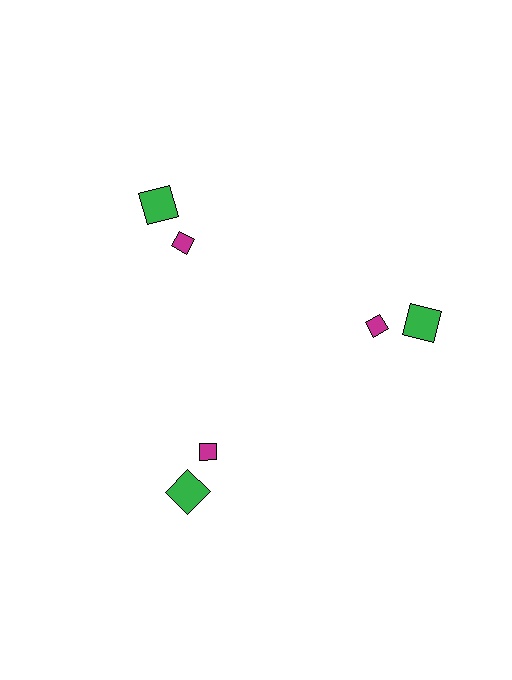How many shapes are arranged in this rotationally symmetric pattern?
There are 6 shapes, arranged in 3 groups of 2.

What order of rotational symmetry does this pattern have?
This pattern has 3-fold rotational symmetry.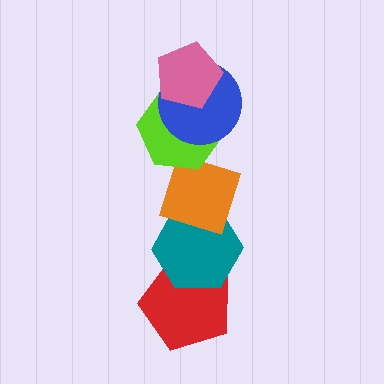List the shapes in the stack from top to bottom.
From top to bottom: the pink pentagon, the blue circle, the lime hexagon, the orange diamond, the teal hexagon, the red pentagon.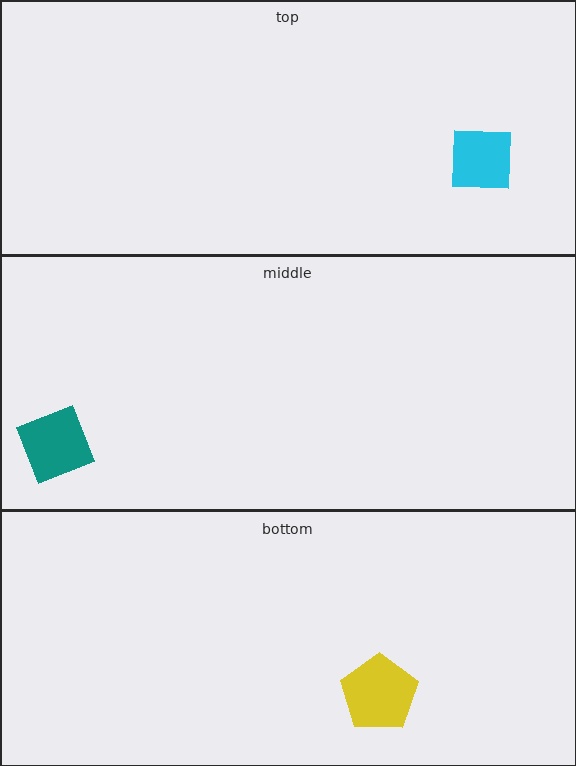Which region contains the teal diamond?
The middle region.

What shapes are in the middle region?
The teal diamond.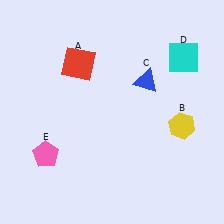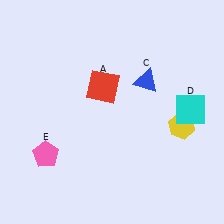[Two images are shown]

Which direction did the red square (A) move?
The red square (A) moved right.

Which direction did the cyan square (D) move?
The cyan square (D) moved down.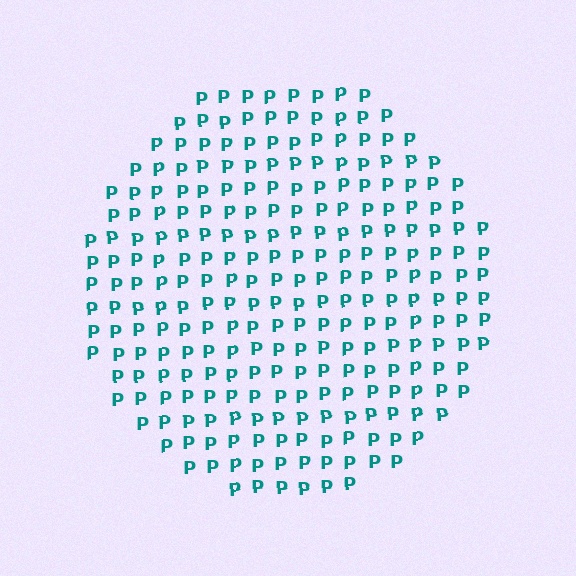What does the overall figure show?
The overall figure shows a circle.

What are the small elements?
The small elements are letter P's.